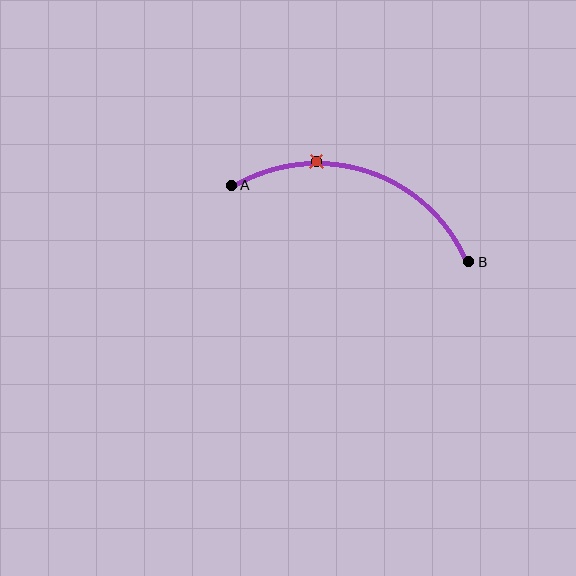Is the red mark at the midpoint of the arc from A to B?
No. The red mark lies on the arc but is closer to endpoint A. The arc midpoint would be at the point on the curve equidistant along the arc from both A and B.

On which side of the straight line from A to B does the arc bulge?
The arc bulges above the straight line connecting A and B.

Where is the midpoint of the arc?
The arc midpoint is the point on the curve farthest from the straight line joining A and B. It sits above that line.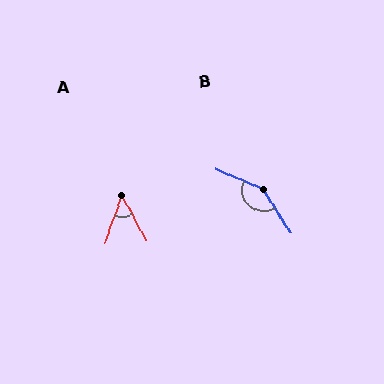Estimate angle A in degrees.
Approximately 48 degrees.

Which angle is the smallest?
A, at approximately 48 degrees.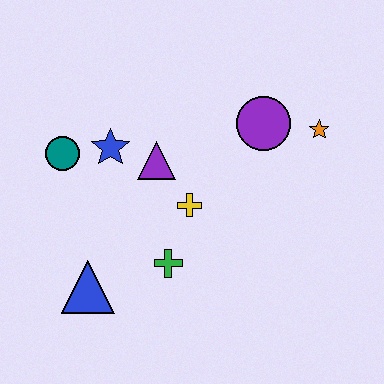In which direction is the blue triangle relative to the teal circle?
The blue triangle is below the teal circle.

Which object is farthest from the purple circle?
The blue triangle is farthest from the purple circle.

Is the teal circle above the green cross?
Yes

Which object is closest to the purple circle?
The orange star is closest to the purple circle.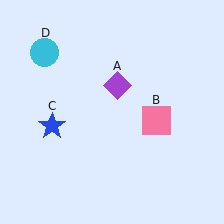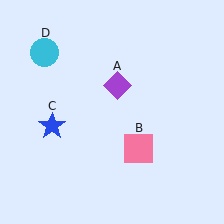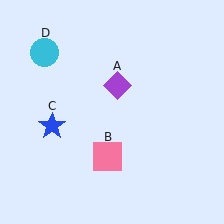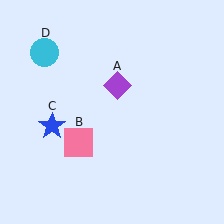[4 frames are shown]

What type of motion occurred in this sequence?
The pink square (object B) rotated clockwise around the center of the scene.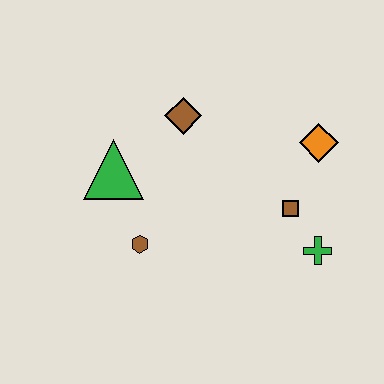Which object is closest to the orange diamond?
The brown square is closest to the orange diamond.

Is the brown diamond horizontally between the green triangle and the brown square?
Yes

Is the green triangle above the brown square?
Yes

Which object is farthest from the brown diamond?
The green cross is farthest from the brown diamond.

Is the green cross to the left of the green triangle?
No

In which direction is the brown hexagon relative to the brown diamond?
The brown hexagon is below the brown diamond.